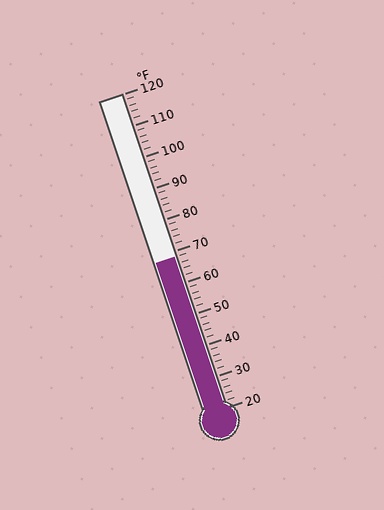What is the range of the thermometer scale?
The thermometer scale ranges from 20°F to 120°F.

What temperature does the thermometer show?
The thermometer shows approximately 68°F.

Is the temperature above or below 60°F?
The temperature is above 60°F.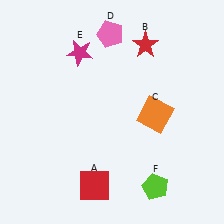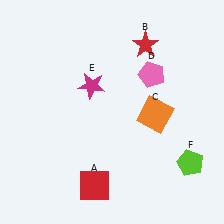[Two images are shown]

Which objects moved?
The objects that moved are: the pink pentagon (D), the magenta star (E), the lime pentagon (F).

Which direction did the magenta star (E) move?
The magenta star (E) moved down.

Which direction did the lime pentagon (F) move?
The lime pentagon (F) moved right.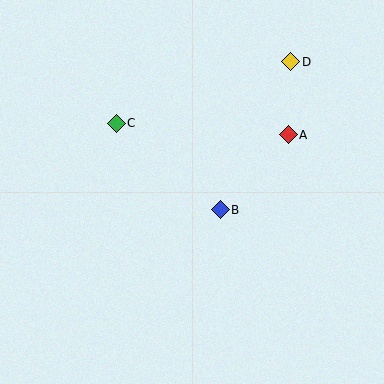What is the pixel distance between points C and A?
The distance between C and A is 173 pixels.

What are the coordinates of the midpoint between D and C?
The midpoint between D and C is at (204, 93).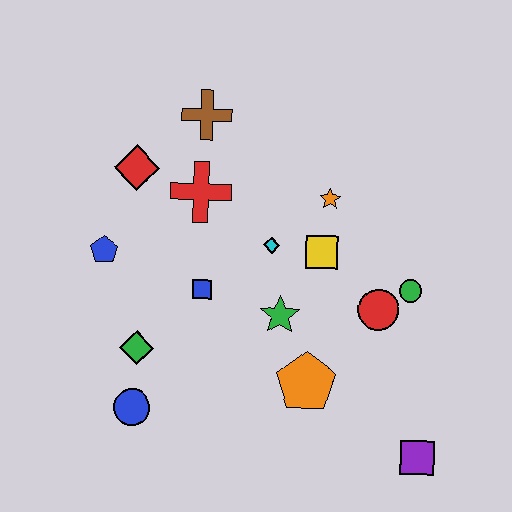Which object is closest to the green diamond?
The blue circle is closest to the green diamond.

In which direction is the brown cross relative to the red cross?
The brown cross is above the red cross.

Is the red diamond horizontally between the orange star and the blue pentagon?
Yes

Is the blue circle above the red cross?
No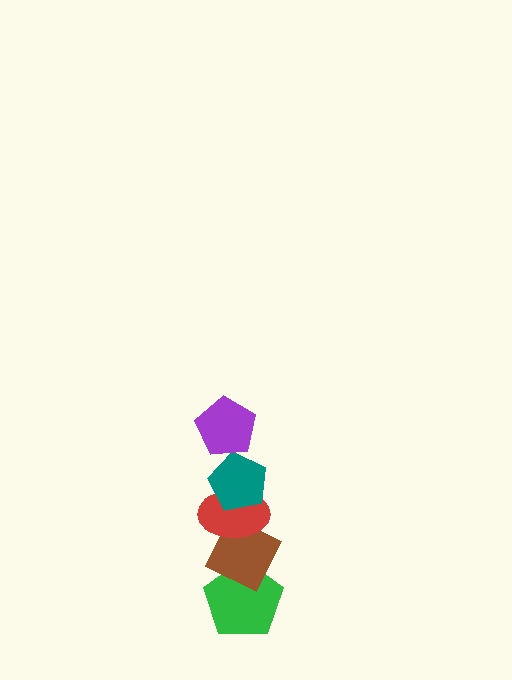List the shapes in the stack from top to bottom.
From top to bottom: the purple pentagon, the teal pentagon, the red ellipse, the brown diamond, the green pentagon.